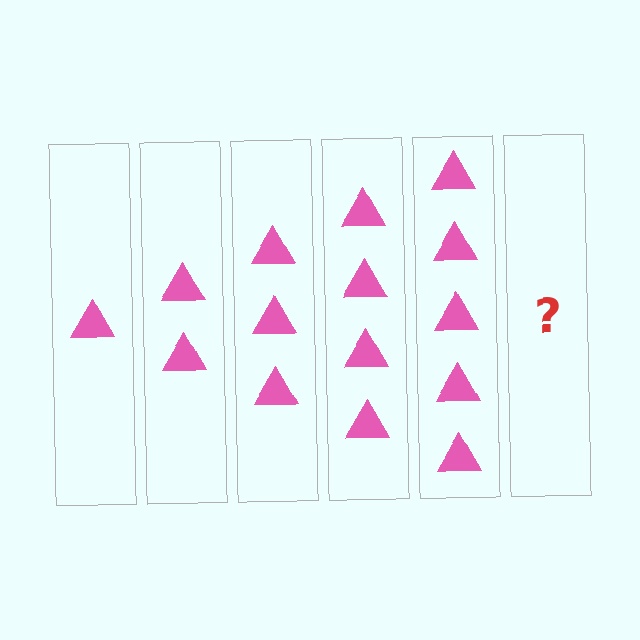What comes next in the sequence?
The next element should be 6 triangles.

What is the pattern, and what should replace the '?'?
The pattern is that each step adds one more triangle. The '?' should be 6 triangles.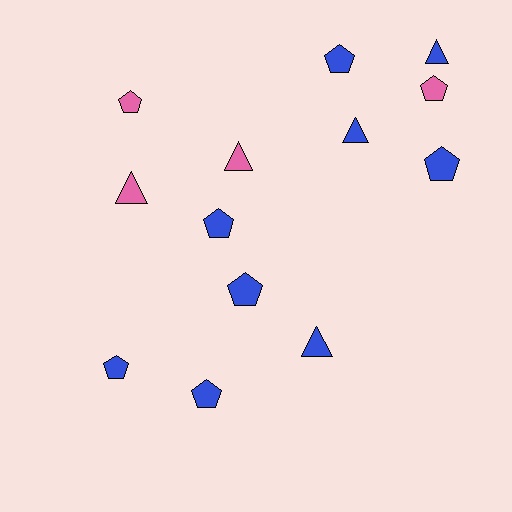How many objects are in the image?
There are 13 objects.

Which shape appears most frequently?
Pentagon, with 8 objects.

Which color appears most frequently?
Blue, with 9 objects.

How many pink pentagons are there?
There are 2 pink pentagons.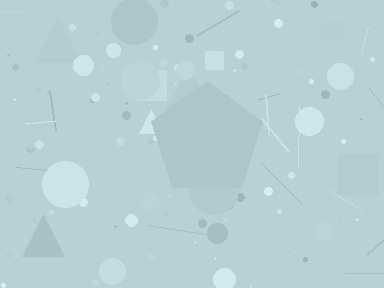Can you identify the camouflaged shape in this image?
The camouflaged shape is a pentagon.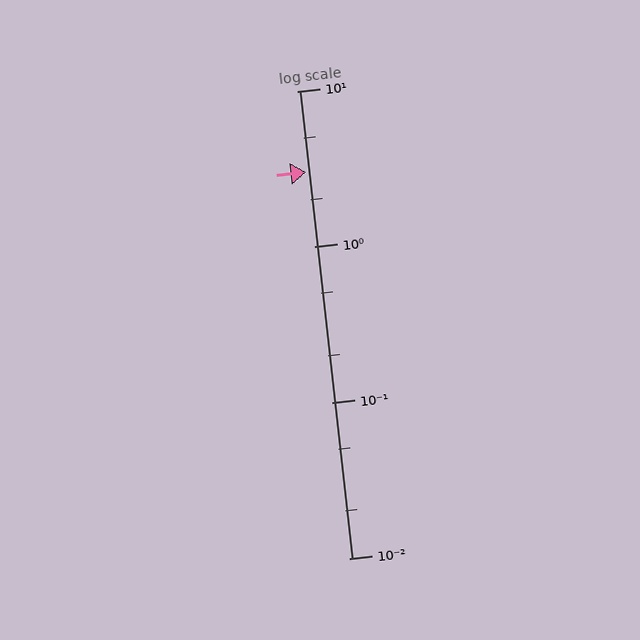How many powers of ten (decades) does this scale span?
The scale spans 3 decades, from 0.01 to 10.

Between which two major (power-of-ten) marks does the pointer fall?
The pointer is between 1 and 10.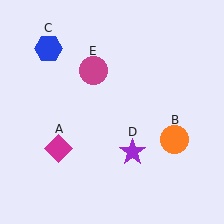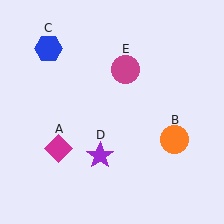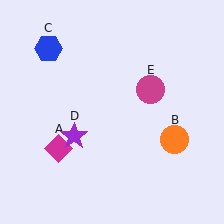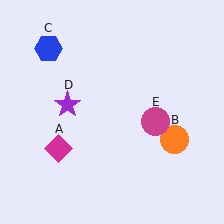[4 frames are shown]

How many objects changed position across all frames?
2 objects changed position: purple star (object D), magenta circle (object E).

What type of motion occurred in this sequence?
The purple star (object D), magenta circle (object E) rotated clockwise around the center of the scene.